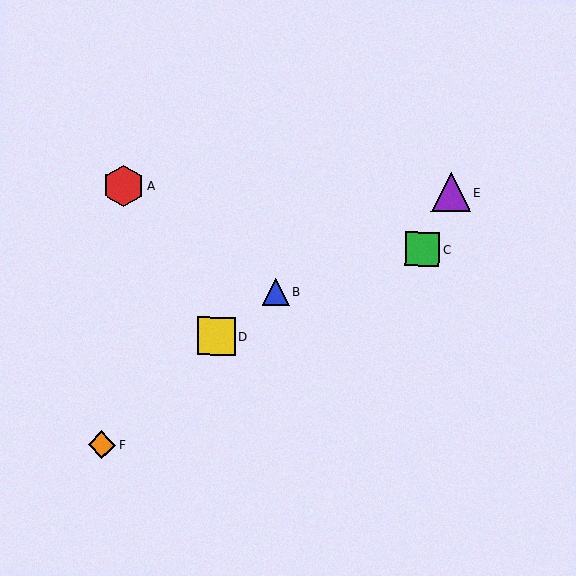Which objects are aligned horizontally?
Objects A, E are aligned horizontally.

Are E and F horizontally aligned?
No, E is at y≈192 and F is at y≈445.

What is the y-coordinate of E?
Object E is at y≈192.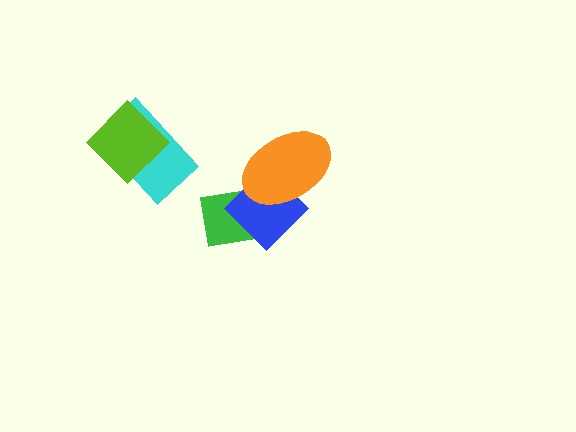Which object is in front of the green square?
The blue diamond is in front of the green square.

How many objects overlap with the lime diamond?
1 object overlaps with the lime diamond.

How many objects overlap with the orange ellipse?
1 object overlaps with the orange ellipse.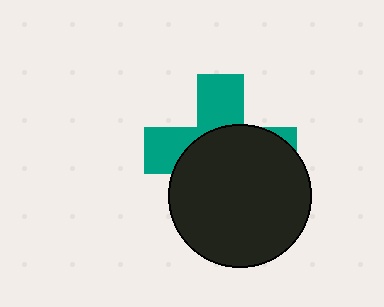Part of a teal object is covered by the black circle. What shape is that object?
It is a cross.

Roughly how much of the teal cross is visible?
A small part of it is visible (roughly 40%).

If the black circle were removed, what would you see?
You would see the complete teal cross.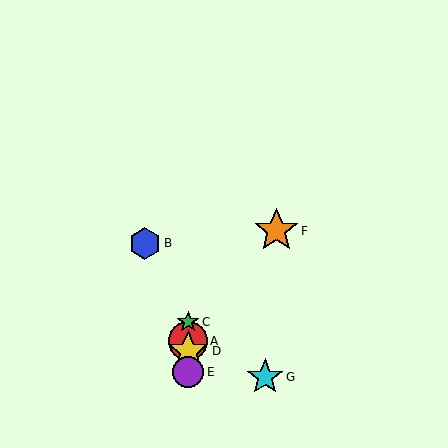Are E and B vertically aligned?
No, E is at x≈188 and B is at x≈145.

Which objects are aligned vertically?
Objects A, C, D, E are aligned vertically.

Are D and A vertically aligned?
Yes, both are at x≈188.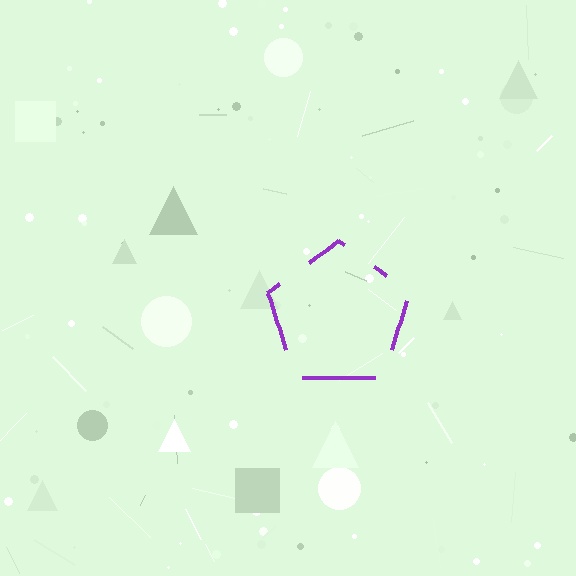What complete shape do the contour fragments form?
The contour fragments form a pentagon.